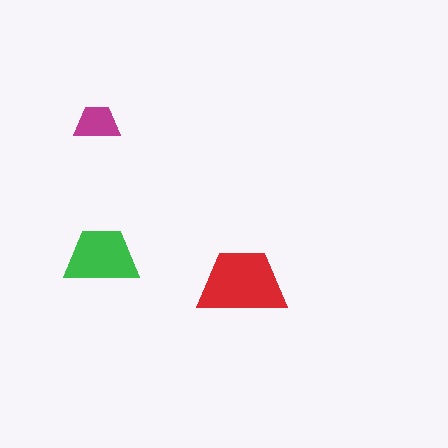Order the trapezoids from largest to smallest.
the red one, the green one, the magenta one.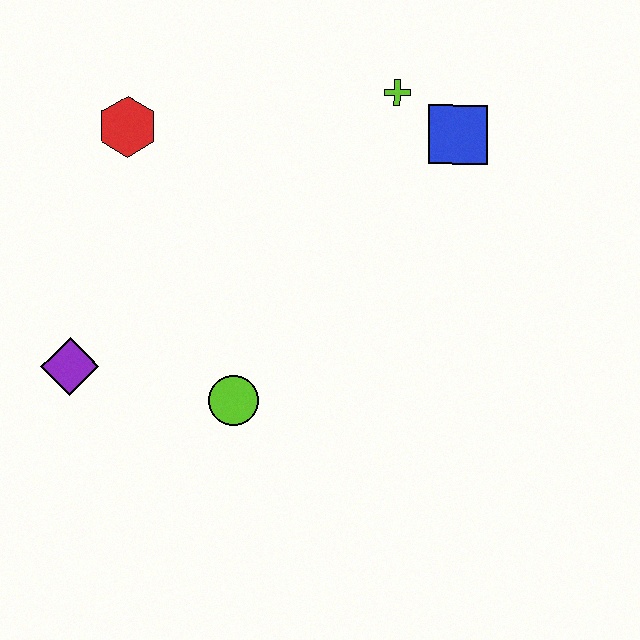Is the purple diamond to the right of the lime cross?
No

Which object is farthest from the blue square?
The purple diamond is farthest from the blue square.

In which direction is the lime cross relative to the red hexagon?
The lime cross is to the right of the red hexagon.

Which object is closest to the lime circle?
The purple diamond is closest to the lime circle.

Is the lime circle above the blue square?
No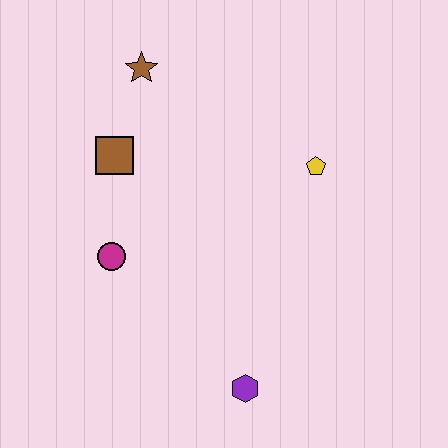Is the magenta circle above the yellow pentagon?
No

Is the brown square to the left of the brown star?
Yes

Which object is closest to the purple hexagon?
The magenta circle is closest to the purple hexagon.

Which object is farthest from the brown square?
The purple hexagon is farthest from the brown square.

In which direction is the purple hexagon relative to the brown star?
The purple hexagon is below the brown star.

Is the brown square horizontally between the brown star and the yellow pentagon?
No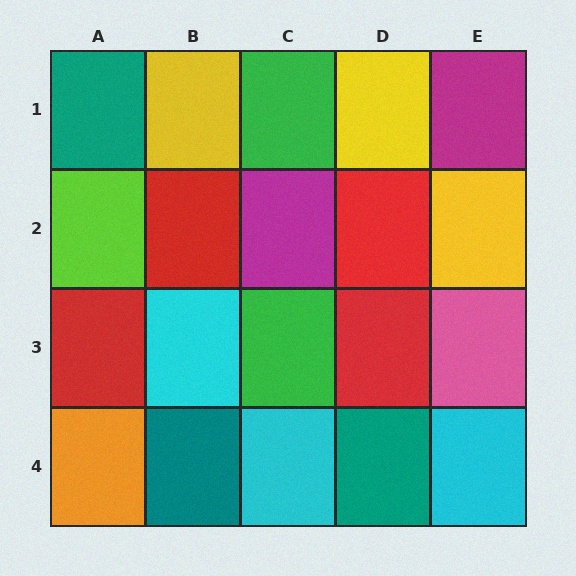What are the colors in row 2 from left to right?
Lime, red, magenta, red, yellow.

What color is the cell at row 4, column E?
Cyan.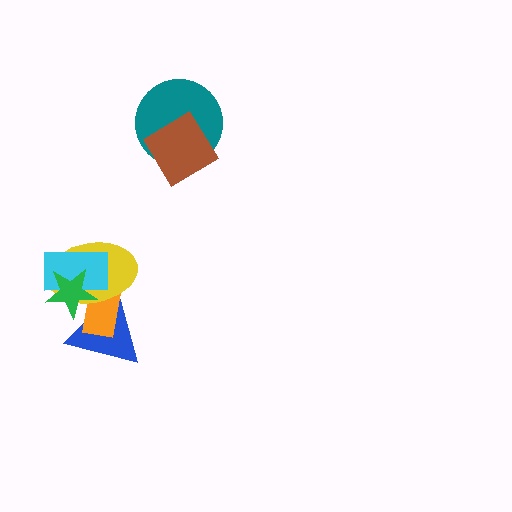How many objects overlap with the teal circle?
1 object overlaps with the teal circle.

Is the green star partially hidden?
No, no other shape covers it.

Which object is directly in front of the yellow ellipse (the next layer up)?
The cyan rectangle is directly in front of the yellow ellipse.